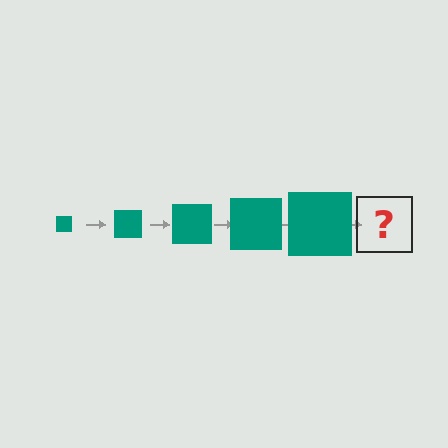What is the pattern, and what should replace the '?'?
The pattern is that the square gets progressively larger each step. The '?' should be a teal square, larger than the previous one.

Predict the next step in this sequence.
The next step is a teal square, larger than the previous one.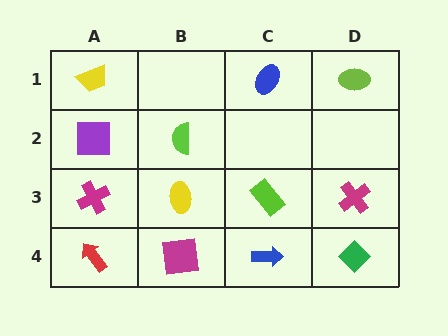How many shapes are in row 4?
4 shapes.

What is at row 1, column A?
A yellow trapezoid.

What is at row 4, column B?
A magenta square.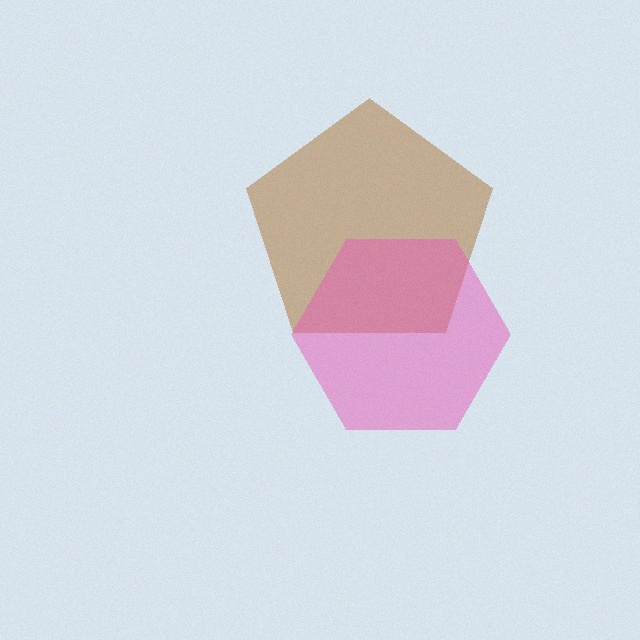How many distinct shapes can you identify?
There are 2 distinct shapes: a brown pentagon, a pink hexagon.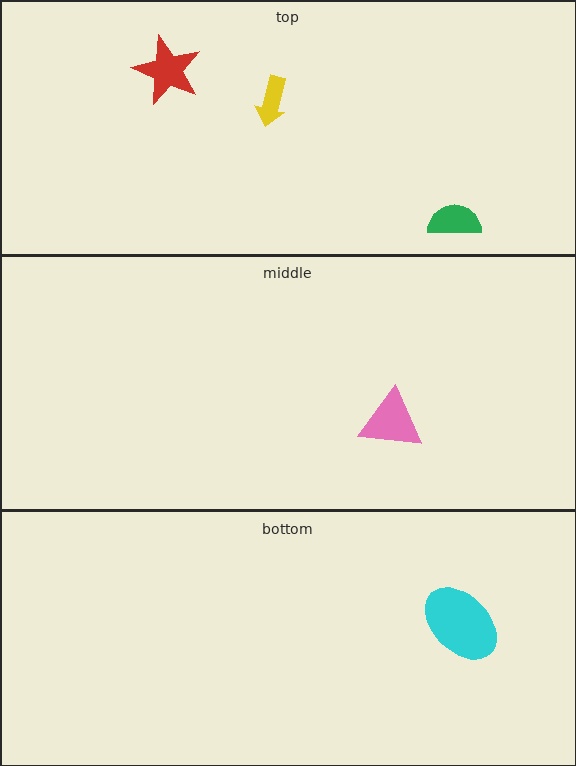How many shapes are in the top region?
3.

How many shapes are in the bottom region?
1.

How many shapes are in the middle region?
1.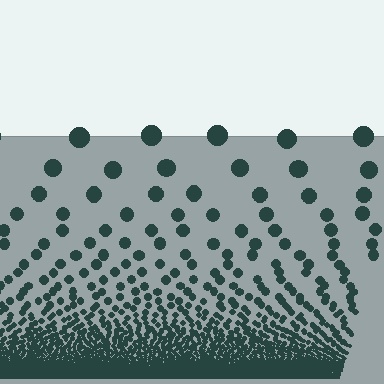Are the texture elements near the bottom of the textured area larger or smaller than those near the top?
Smaller. The gradient is inverted — elements near the bottom are smaller and denser.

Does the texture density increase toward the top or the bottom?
Density increases toward the bottom.